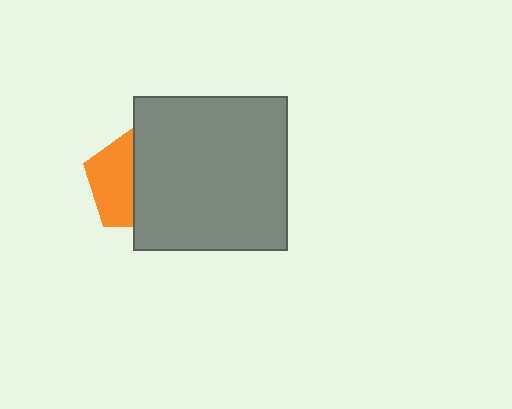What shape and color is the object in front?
The object in front is a gray square.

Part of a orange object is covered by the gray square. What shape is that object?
It is a pentagon.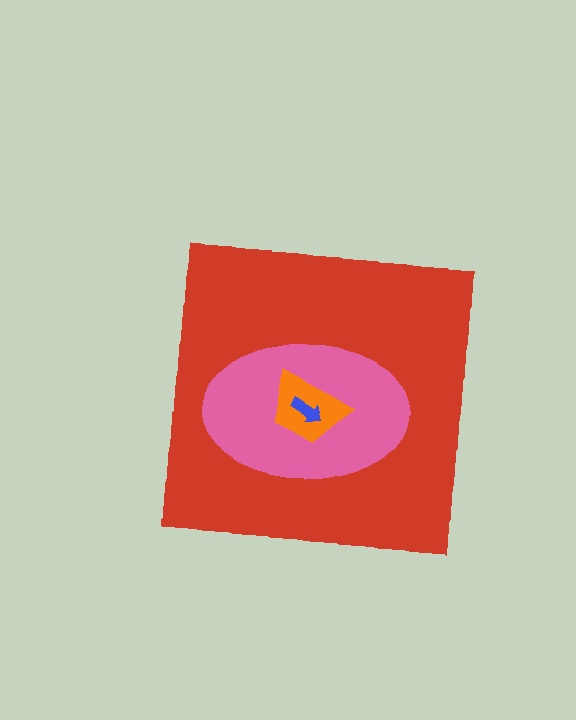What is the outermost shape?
The red square.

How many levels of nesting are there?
4.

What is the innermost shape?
The blue arrow.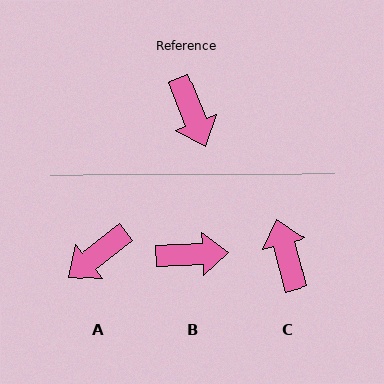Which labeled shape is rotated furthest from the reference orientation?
C, about 174 degrees away.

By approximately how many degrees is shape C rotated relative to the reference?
Approximately 174 degrees counter-clockwise.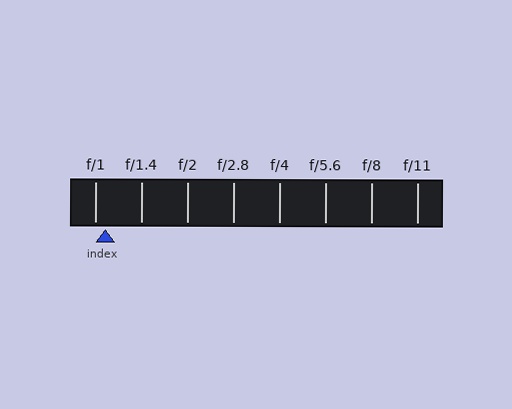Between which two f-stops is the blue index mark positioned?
The index mark is between f/1 and f/1.4.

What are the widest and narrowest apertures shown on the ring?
The widest aperture shown is f/1 and the narrowest is f/11.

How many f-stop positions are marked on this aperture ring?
There are 8 f-stop positions marked.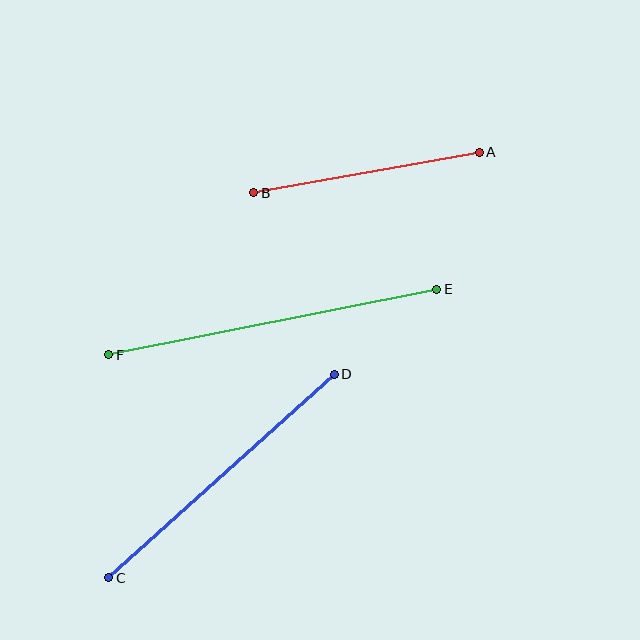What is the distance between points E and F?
The distance is approximately 334 pixels.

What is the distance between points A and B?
The distance is approximately 229 pixels.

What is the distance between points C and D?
The distance is approximately 304 pixels.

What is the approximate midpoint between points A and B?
The midpoint is at approximately (367, 172) pixels.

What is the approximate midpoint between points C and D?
The midpoint is at approximately (222, 476) pixels.